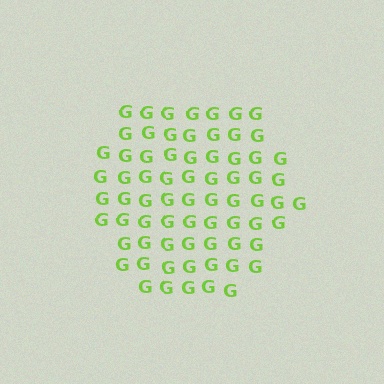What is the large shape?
The large shape is a hexagon.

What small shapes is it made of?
It is made of small letter G's.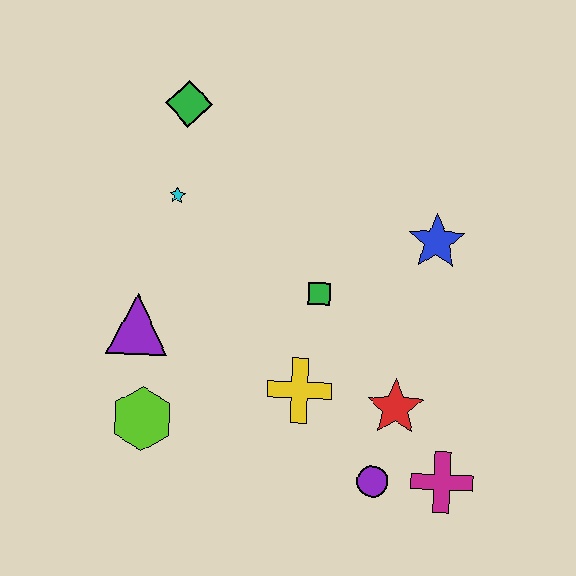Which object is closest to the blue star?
The green square is closest to the blue star.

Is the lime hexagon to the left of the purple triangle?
No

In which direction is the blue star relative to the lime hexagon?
The blue star is to the right of the lime hexagon.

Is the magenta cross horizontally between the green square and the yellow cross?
No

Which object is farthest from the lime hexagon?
The blue star is farthest from the lime hexagon.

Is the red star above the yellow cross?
No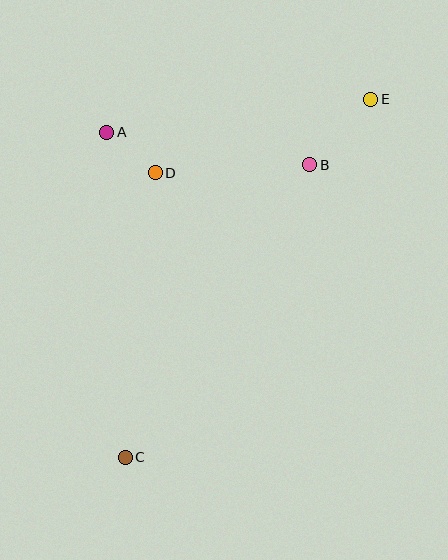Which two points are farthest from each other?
Points C and E are farthest from each other.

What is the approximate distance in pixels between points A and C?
The distance between A and C is approximately 325 pixels.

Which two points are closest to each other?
Points A and D are closest to each other.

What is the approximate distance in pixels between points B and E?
The distance between B and E is approximately 90 pixels.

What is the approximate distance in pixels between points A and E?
The distance between A and E is approximately 266 pixels.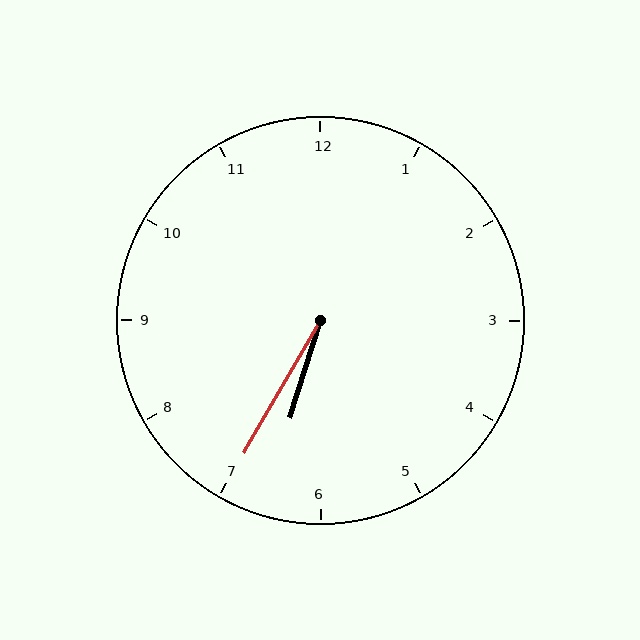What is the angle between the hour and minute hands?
Approximately 12 degrees.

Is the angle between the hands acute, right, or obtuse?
It is acute.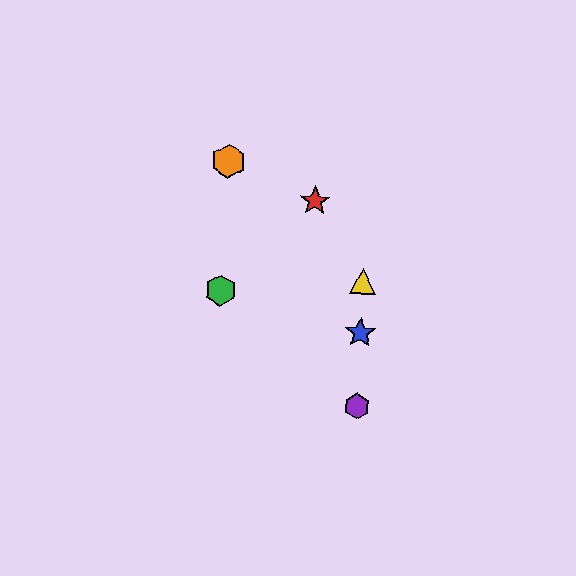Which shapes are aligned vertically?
The blue star, the yellow triangle, the purple hexagon are aligned vertically.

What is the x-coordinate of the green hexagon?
The green hexagon is at x≈220.